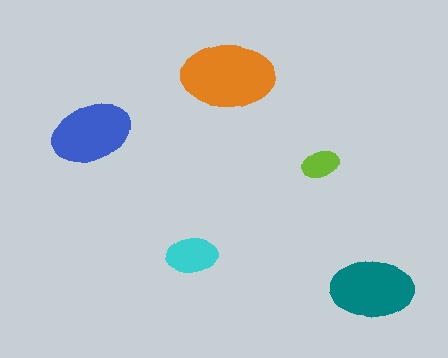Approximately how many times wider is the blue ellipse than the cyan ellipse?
About 1.5 times wider.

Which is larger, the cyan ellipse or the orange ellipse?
The orange one.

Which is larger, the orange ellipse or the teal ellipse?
The orange one.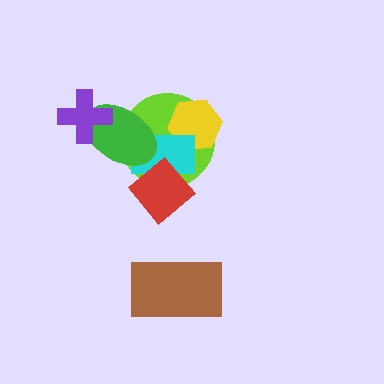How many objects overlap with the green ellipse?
3 objects overlap with the green ellipse.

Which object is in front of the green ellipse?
The purple cross is in front of the green ellipse.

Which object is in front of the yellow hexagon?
The cyan rectangle is in front of the yellow hexagon.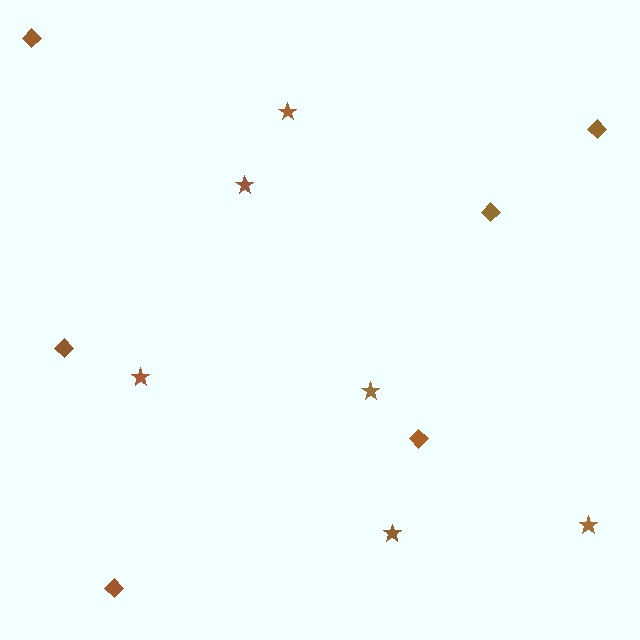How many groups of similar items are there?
There are 2 groups: one group of stars (6) and one group of diamonds (6).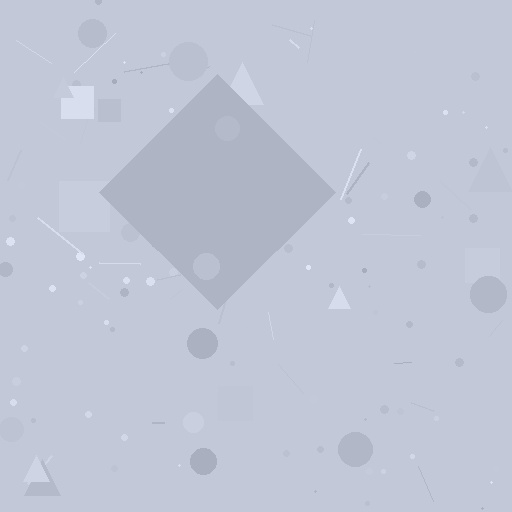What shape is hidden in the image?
A diamond is hidden in the image.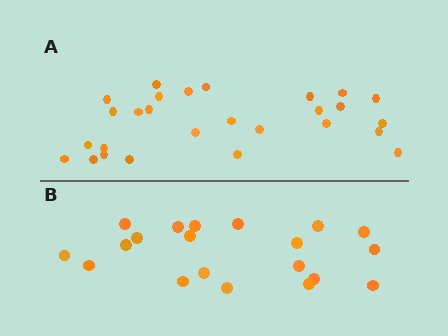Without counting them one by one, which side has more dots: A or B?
Region A (the top region) has more dots.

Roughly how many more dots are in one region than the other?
Region A has roughly 8 or so more dots than region B.